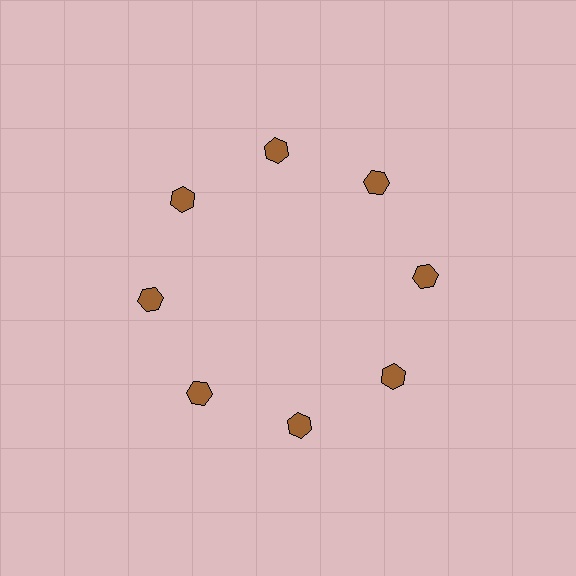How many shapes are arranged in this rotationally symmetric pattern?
There are 8 shapes, arranged in 8 groups of 1.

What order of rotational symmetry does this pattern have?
This pattern has 8-fold rotational symmetry.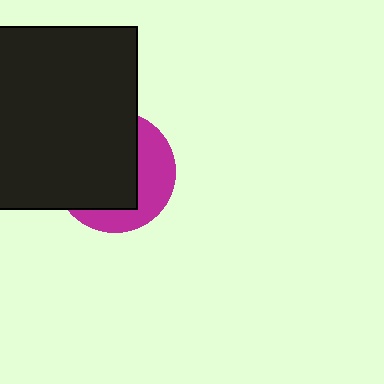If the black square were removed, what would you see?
You would see the complete magenta circle.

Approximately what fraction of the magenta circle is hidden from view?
Roughly 62% of the magenta circle is hidden behind the black square.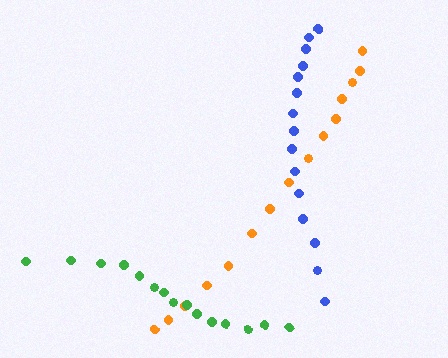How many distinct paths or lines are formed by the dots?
There are 3 distinct paths.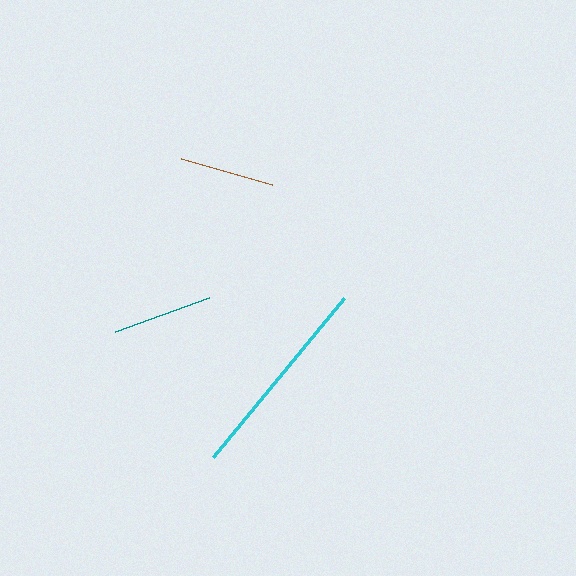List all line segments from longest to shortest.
From longest to shortest: cyan, teal, brown.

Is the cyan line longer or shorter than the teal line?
The cyan line is longer than the teal line.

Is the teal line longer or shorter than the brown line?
The teal line is longer than the brown line.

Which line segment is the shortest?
The brown line is the shortest at approximately 95 pixels.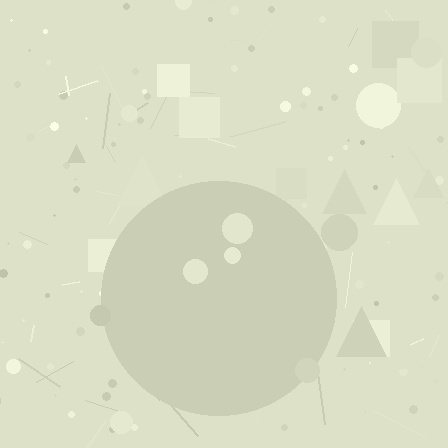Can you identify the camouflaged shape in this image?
The camouflaged shape is a circle.